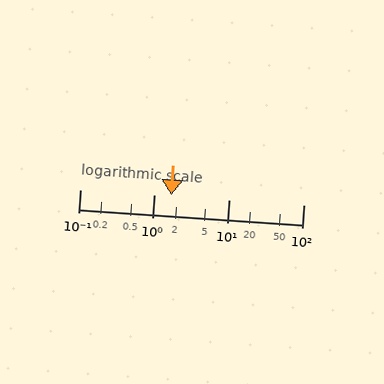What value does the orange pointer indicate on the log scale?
The pointer indicates approximately 1.7.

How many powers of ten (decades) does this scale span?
The scale spans 3 decades, from 0.1 to 100.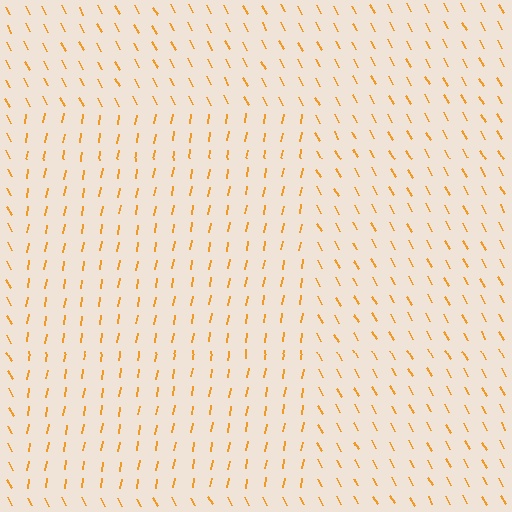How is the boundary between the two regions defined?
The boundary is defined purely by a change in line orientation (approximately 38 degrees difference). All lines are the same color and thickness.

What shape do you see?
I see a rectangle.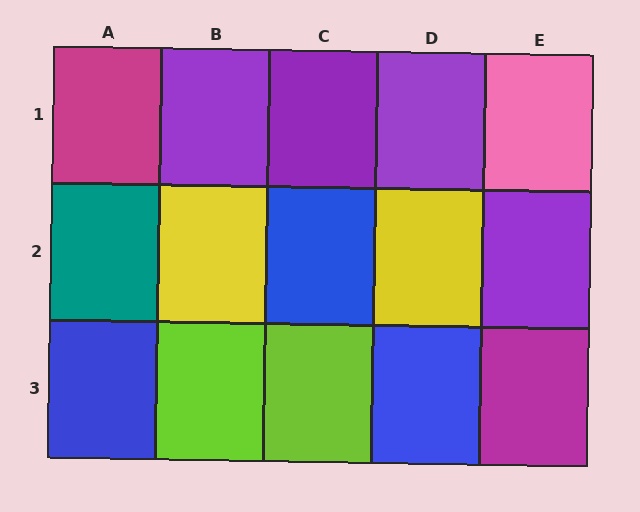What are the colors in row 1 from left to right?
Magenta, purple, purple, purple, pink.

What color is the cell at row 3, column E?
Magenta.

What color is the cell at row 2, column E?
Purple.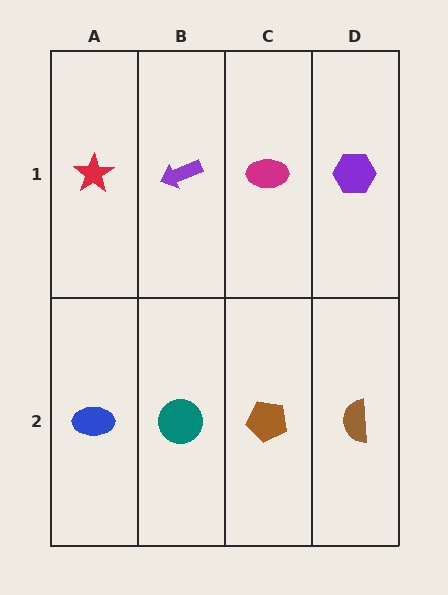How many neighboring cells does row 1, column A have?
2.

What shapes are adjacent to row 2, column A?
A red star (row 1, column A), a teal circle (row 2, column B).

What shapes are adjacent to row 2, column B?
A purple arrow (row 1, column B), a blue ellipse (row 2, column A), a brown pentagon (row 2, column C).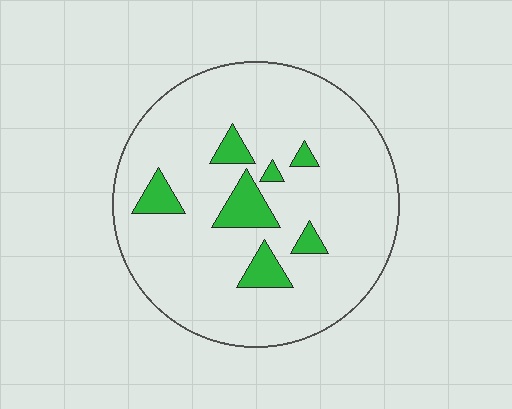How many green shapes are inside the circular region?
7.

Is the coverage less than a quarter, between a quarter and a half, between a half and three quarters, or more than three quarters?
Less than a quarter.